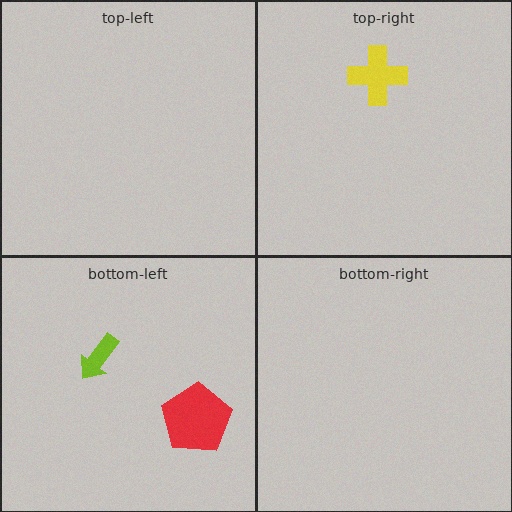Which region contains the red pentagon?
The bottom-left region.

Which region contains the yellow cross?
The top-right region.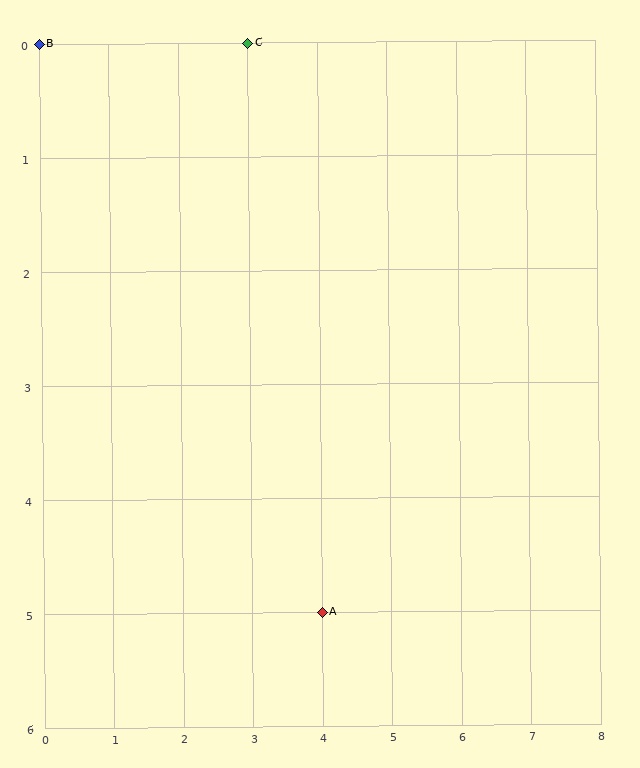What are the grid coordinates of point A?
Point A is at grid coordinates (4, 5).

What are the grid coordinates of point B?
Point B is at grid coordinates (0, 0).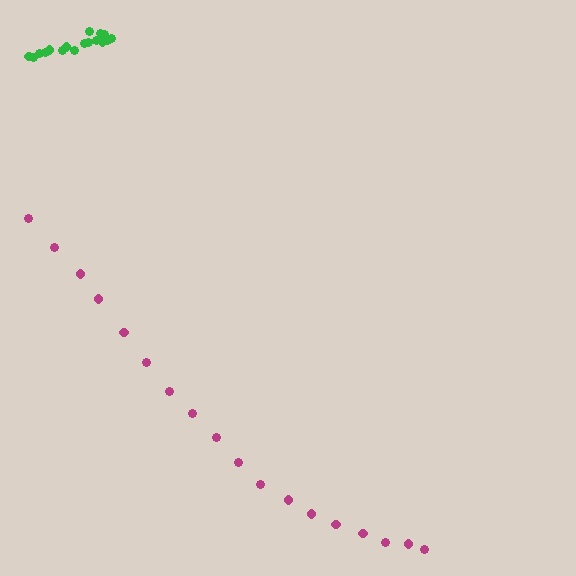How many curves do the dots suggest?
There are 2 distinct paths.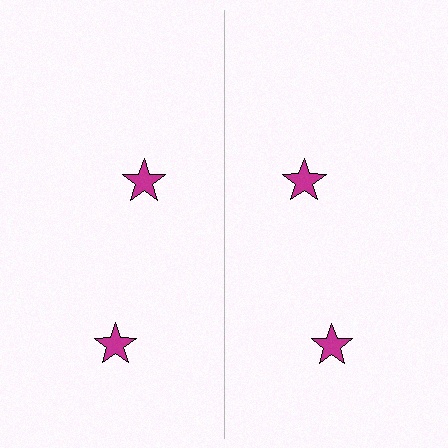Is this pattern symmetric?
Yes, this pattern has bilateral (reflection) symmetry.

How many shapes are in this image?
There are 4 shapes in this image.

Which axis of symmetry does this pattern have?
The pattern has a vertical axis of symmetry running through the center of the image.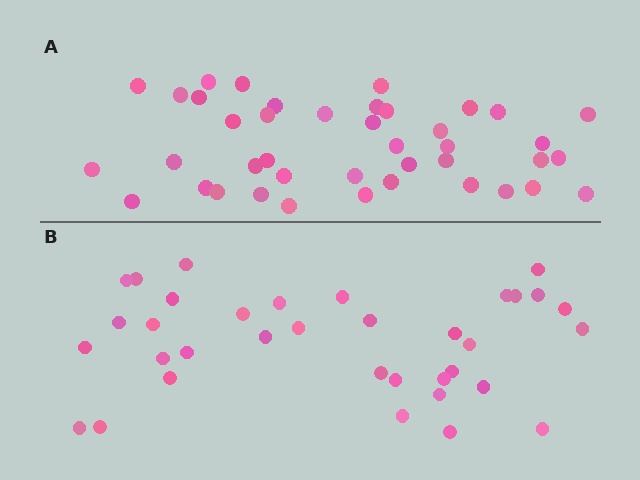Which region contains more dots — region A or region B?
Region A (the top region) has more dots.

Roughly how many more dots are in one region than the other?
Region A has about 6 more dots than region B.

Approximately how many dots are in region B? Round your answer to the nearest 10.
About 40 dots. (The exact count is 35, which rounds to 40.)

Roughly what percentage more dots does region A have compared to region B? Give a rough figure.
About 15% more.